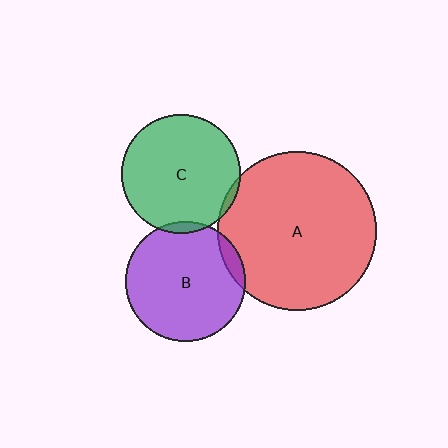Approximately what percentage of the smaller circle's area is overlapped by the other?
Approximately 5%.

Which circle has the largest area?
Circle A (red).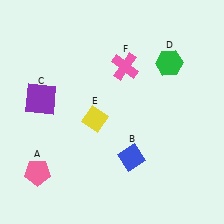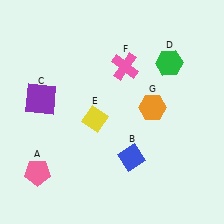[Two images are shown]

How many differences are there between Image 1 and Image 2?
There is 1 difference between the two images.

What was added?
An orange hexagon (G) was added in Image 2.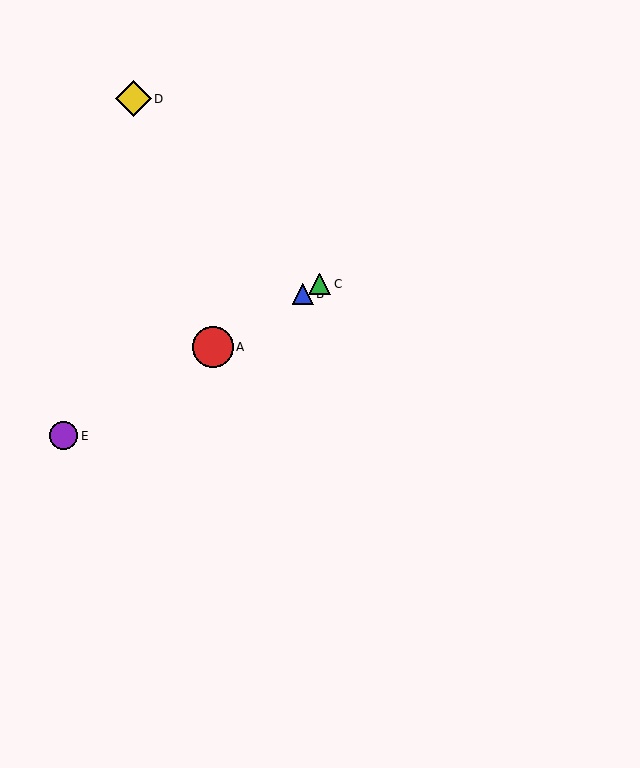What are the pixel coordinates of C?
Object C is at (320, 284).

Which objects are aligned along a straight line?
Objects A, B, C, E are aligned along a straight line.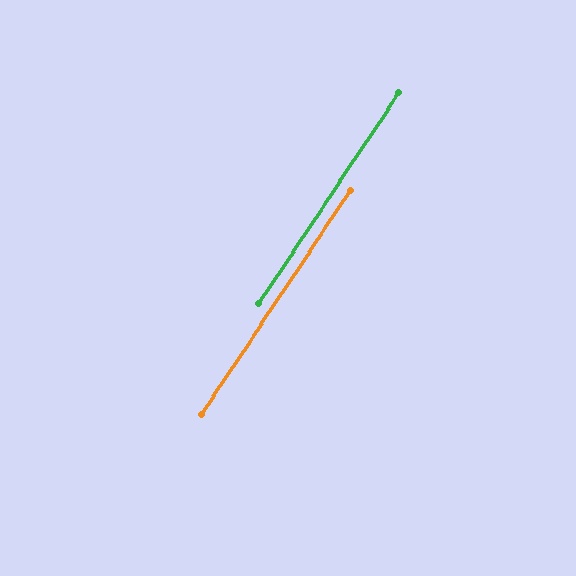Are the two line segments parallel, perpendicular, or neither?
Parallel — their directions differ by only 0.2°.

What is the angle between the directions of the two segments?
Approximately 0 degrees.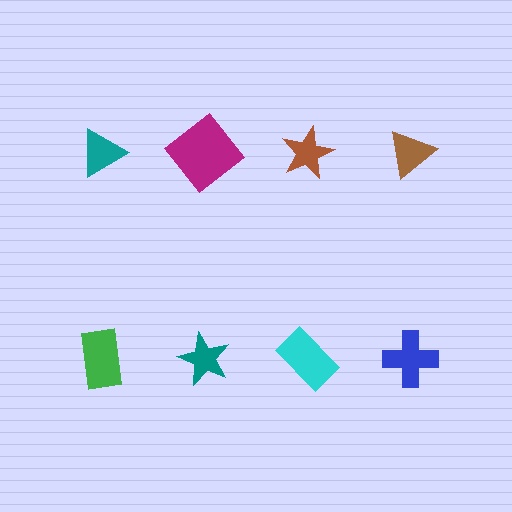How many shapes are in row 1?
4 shapes.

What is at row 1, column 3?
A brown star.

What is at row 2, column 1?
A green rectangle.